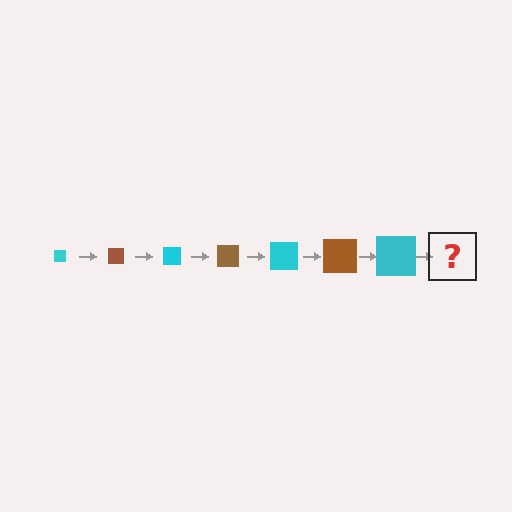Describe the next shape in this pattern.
It should be a brown square, larger than the previous one.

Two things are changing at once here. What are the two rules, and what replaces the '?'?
The two rules are that the square grows larger each step and the color cycles through cyan and brown. The '?' should be a brown square, larger than the previous one.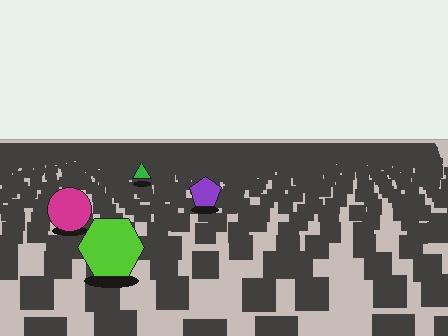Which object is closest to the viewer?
The lime hexagon is closest. The texture marks near it are larger and more spread out.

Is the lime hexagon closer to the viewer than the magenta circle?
Yes. The lime hexagon is closer — you can tell from the texture gradient: the ground texture is coarser near it.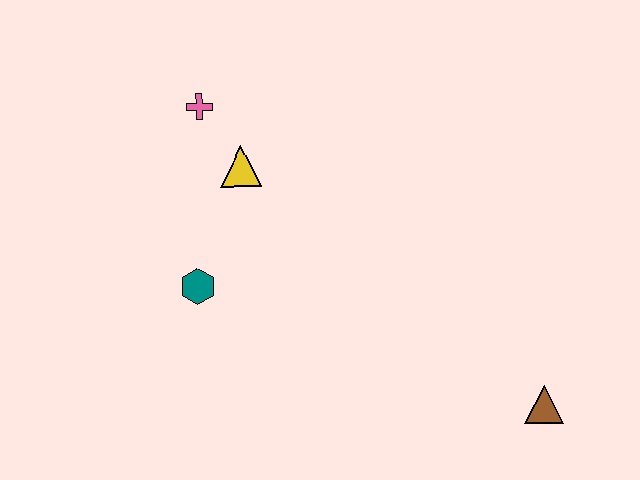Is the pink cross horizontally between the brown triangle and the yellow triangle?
No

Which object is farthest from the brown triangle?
The pink cross is farthest from the brown triangle.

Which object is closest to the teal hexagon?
The yellow triangle is closest to the teal hexagon.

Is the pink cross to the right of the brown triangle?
No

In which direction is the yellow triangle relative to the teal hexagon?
The yellow triangle is above the teal hexagon.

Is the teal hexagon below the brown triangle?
No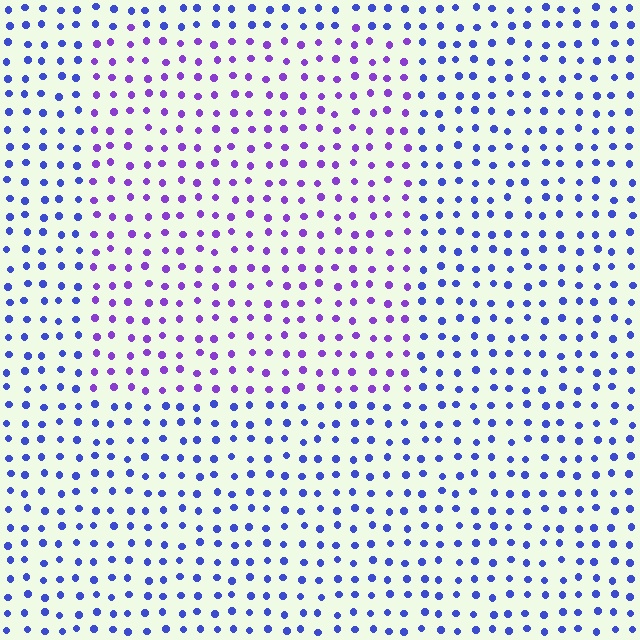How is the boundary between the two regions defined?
The boundary is defined purely by a slight shift in hue (about 38 degrees). Spacing, size, and orientation are identical on both sides.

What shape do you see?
I see a rectangle.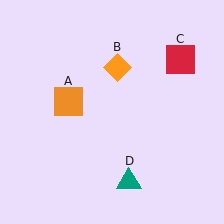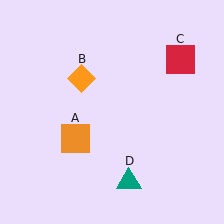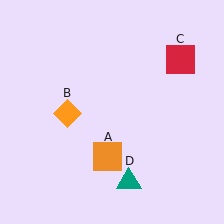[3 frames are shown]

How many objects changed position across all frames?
2 objects changed position: orange square (object A), orange diamond (object B).